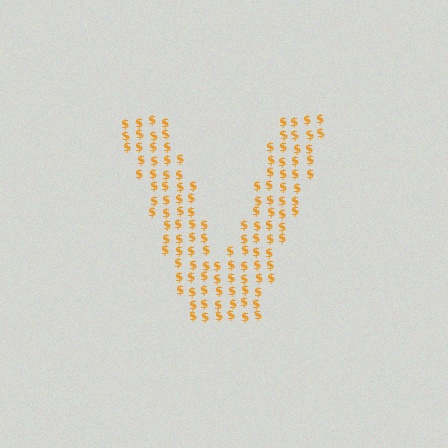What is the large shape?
The large shape is the letter V.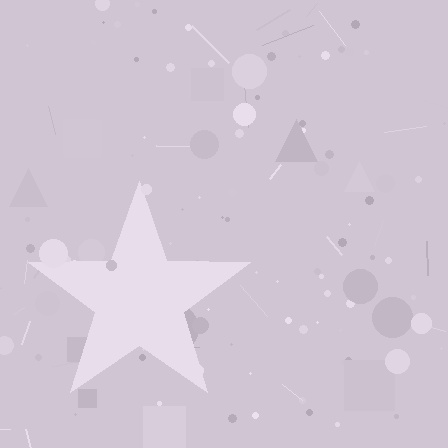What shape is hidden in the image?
A star is hidden in the image.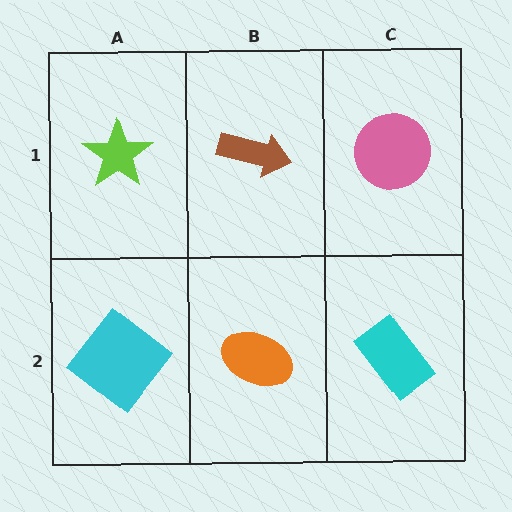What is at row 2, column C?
A cyan rectangle.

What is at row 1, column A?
A lime star.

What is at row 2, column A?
A cyan diamond.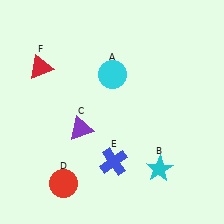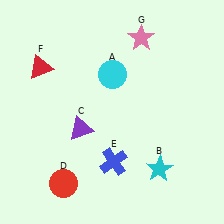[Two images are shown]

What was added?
A pink star (G) was added in Image 2.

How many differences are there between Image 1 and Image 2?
There is 1 difference between the two images.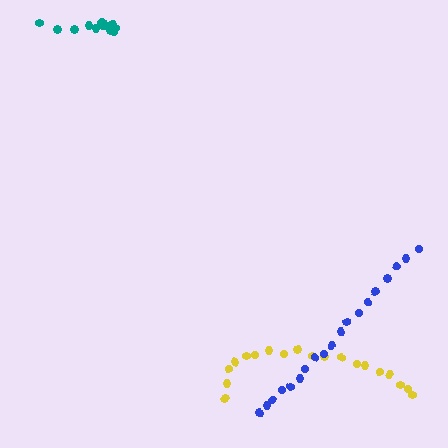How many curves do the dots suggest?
There are 3 distinct paths.